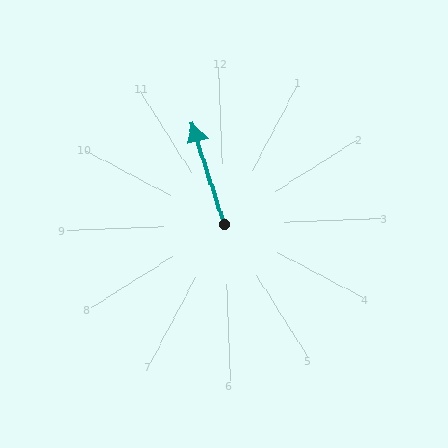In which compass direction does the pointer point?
North.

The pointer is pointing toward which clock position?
Roughly 11 o'clock.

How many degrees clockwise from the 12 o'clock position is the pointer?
Approximately 345 degrees.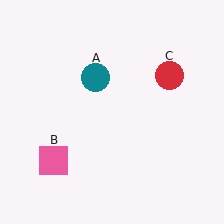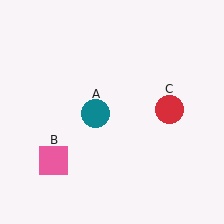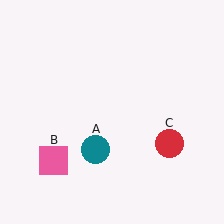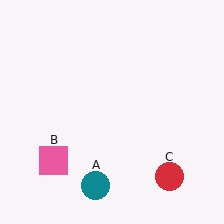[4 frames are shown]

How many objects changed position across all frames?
2 objects changed position: teal circle (object A), red circle (object C).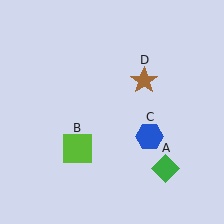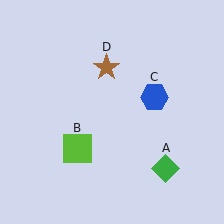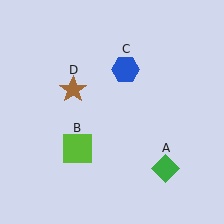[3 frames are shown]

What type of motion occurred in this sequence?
The blue hexagon (object C), brown star (object D) rotated counterclockwise around the center of the scene.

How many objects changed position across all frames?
2 objects changed position: blue hexagon (object C), brown star (object D).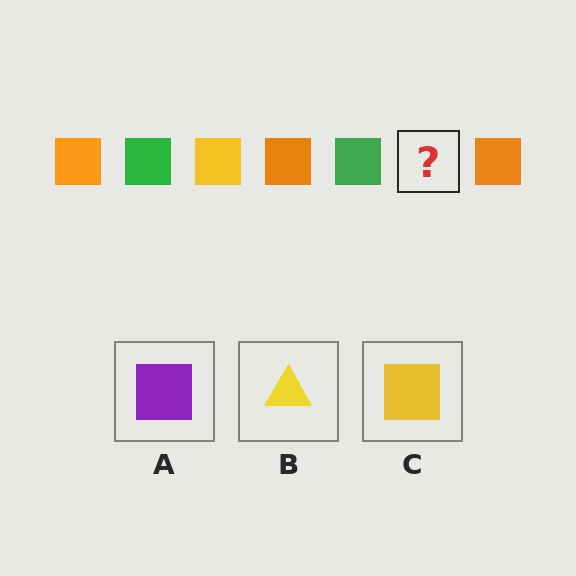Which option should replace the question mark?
Option C.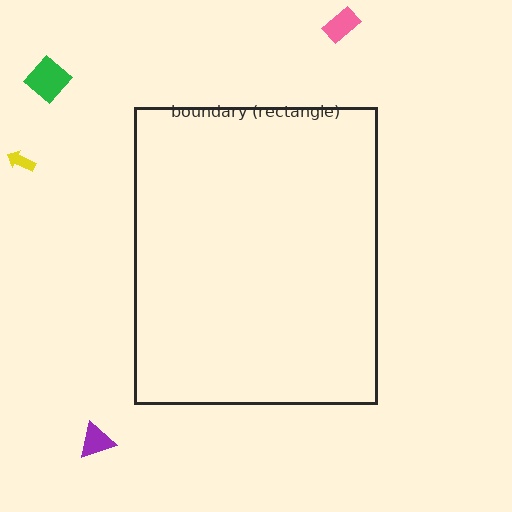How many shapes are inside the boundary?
0 inside, 4 outside.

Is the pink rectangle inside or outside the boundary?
Outside.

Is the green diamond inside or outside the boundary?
Outside.